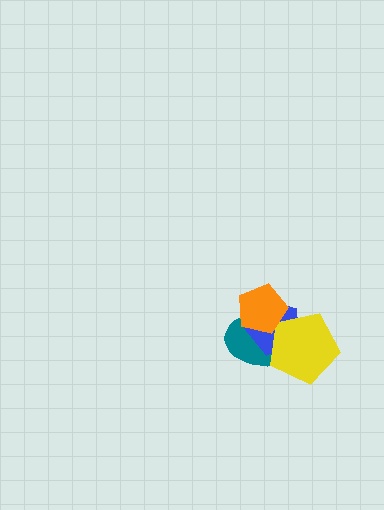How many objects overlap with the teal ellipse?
3 objects overlap with the teal ellipse.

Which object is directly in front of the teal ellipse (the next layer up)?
The blue pentagon is directly in front of the teal ellipse.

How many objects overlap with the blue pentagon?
3 objects overlap with the blue pentagon.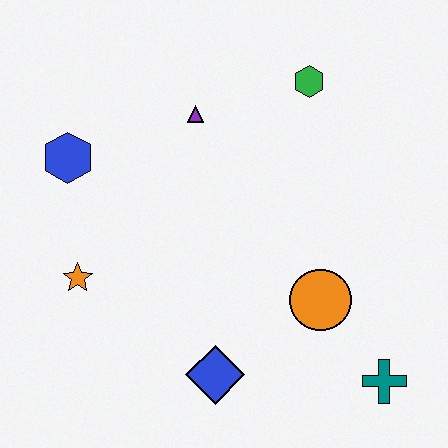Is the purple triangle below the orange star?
No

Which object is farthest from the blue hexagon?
The teal cross is farthest from the blue hexagon.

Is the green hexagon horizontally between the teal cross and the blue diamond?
Yes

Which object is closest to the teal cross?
The orange circle is closest to the teal cross.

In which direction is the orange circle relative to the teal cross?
The orange circle is above the teal cross.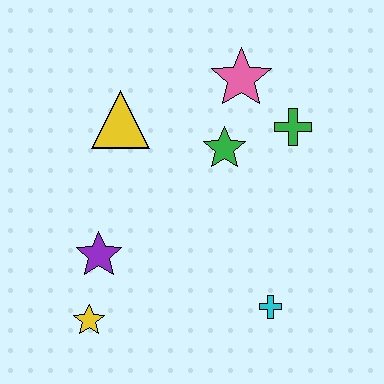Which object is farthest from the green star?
The yellow star is farthest from the green star.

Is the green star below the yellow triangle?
Yes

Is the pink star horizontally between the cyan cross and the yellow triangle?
Yes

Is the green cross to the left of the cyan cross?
No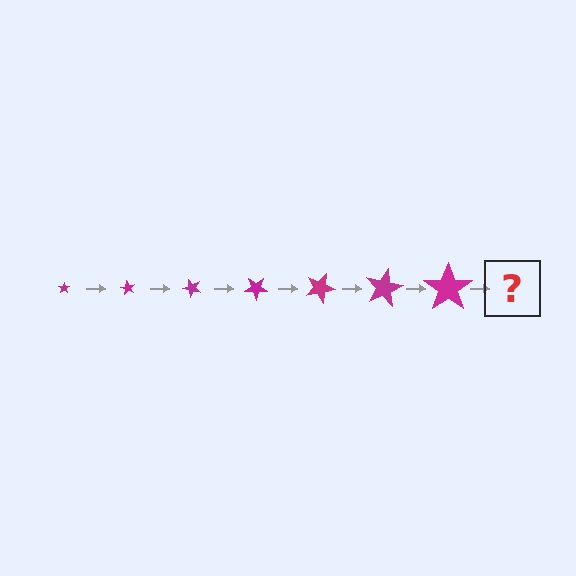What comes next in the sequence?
The next element should be a star, larger than the previous one and rotated 420 degrees from the start.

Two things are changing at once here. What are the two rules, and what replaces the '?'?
The two rules are that the star grows larger each step and it rotates 60 degrees each step. The '?' should be a star, larger than the previous one and rotated 420 degrees from the start.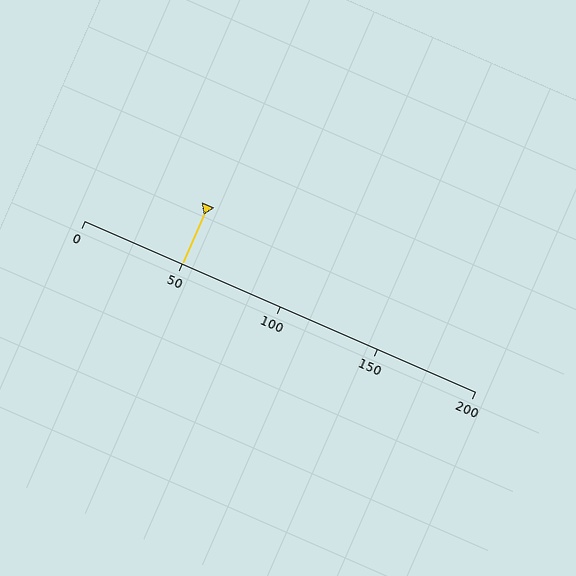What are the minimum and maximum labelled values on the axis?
The axis runs from 0 to 200.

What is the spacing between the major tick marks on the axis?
The major ticks are spaced 50 apart.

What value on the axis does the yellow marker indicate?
The marker indicates approximately 50.